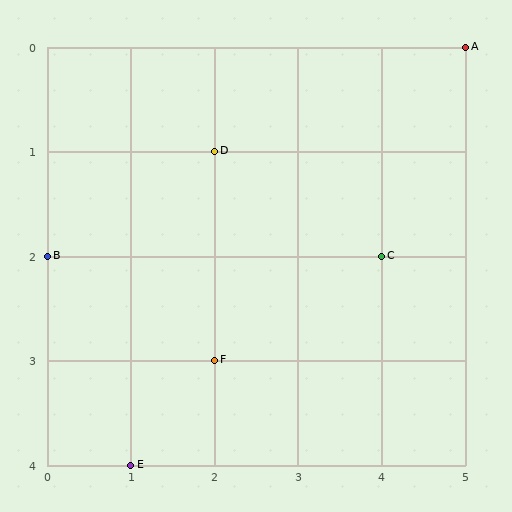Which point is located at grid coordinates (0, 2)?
Point B is at (0, 2).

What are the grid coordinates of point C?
Point C is at grid coordinates (4, 2).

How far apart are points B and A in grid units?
Points B and A are 5 columns and 2 rows apart (about 5.4 grid units diagonally).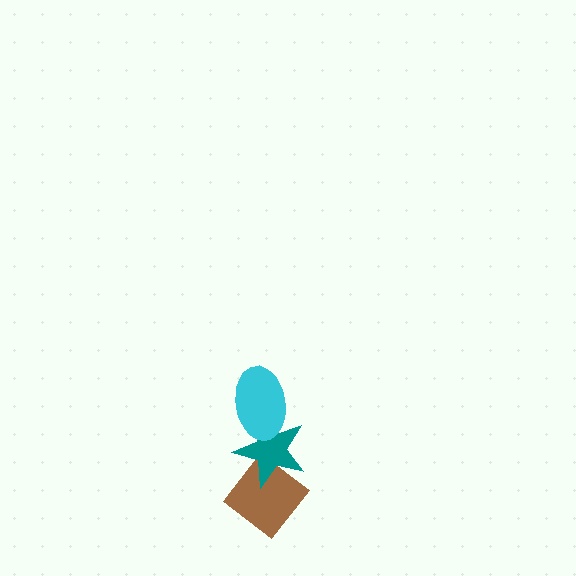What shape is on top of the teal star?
The cyan ellipse is on top of the teal star.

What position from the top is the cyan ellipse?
The cyan ellipse is 1st from the top.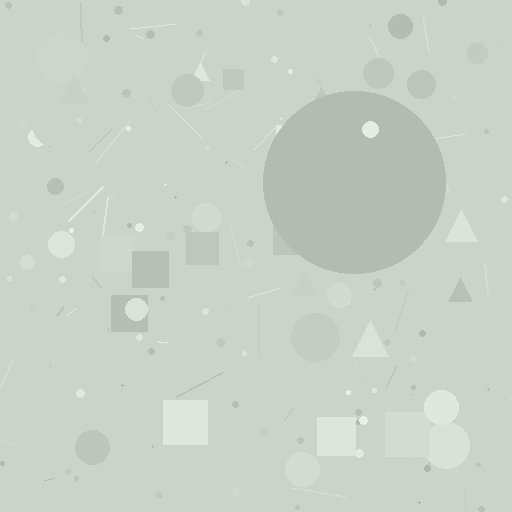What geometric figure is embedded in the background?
A circle is embedded in the background.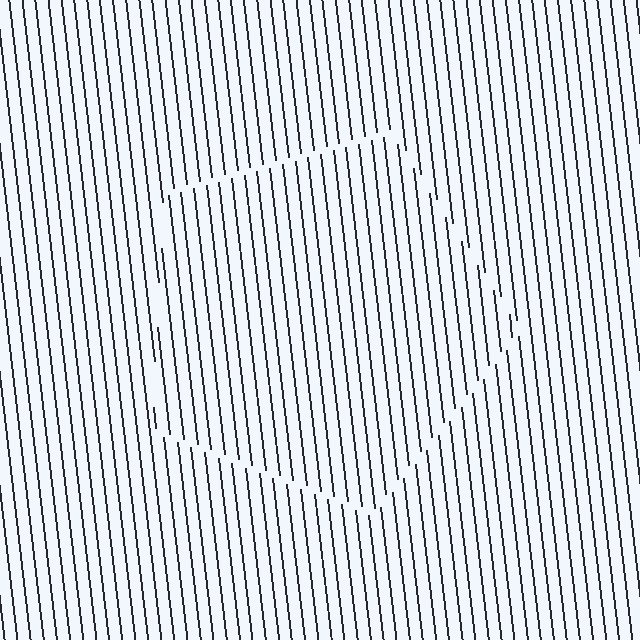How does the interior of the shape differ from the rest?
The interior of the shape contains the same grating, shifted by half a period — the contour is defined by the phase discontinuity where line-ends from the inner and outer gratings abut.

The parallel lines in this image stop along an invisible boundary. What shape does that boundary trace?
An illusory pentagon. The interior of the shape contains the same grating, shifted by half a period — the contour is defined by the phase discontinuity where line-ends from the inner and outer gratings abut.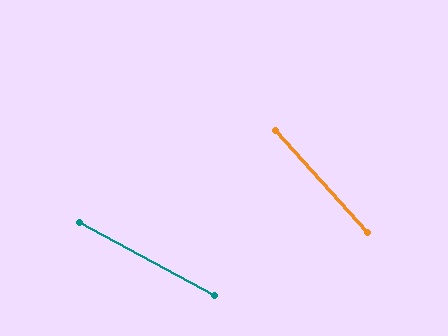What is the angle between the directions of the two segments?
Approximately 19 degrees.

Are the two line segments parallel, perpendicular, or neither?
Neither parallel nor perpendicular — they differ by about 19°.